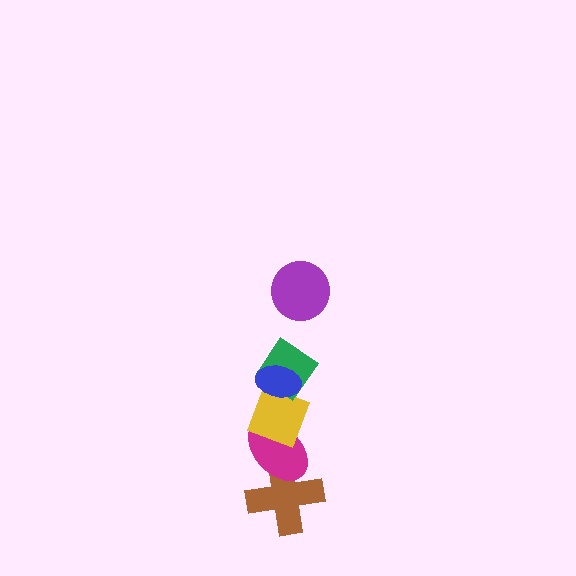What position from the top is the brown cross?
The brown cross is 6th from the top.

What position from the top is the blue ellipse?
The blue ellipse is 2nd from the top.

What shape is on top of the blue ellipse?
The purple circle is on top of the blue ellipse.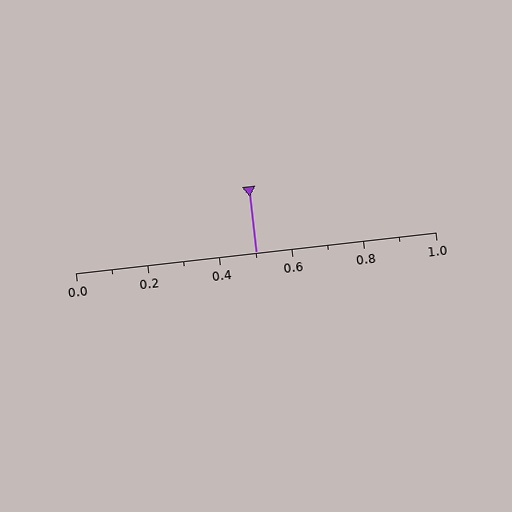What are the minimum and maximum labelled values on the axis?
The axis runs from 0.0 to 1.0.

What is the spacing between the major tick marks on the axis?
The major ticks are spaced 0.2 apart.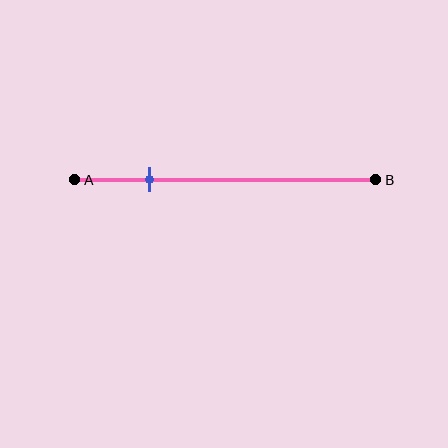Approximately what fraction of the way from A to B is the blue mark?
The blue mark is approximately 25% of the way from A to B.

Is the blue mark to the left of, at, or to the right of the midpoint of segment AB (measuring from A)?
The blue mark is to the left of the midpoint of segment AB.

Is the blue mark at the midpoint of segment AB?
No, the mark is at about 25% from A, not at the 50% midpoint.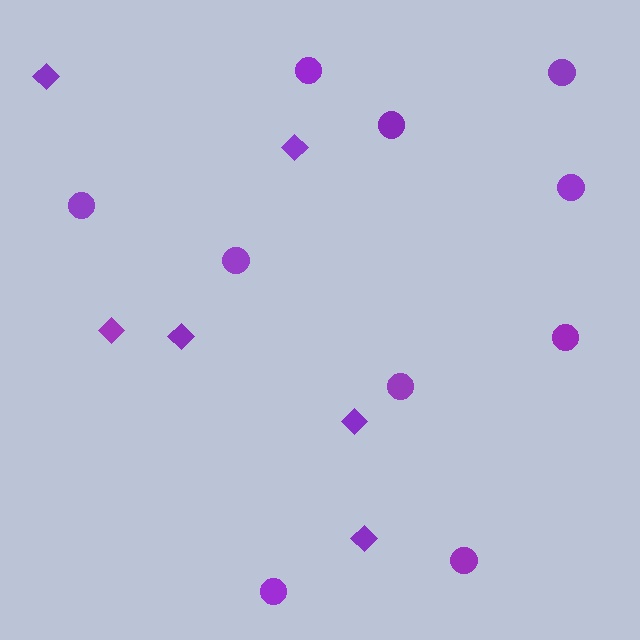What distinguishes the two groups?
There are 2 groups: one group of circles (10) and one group of diamonds (6).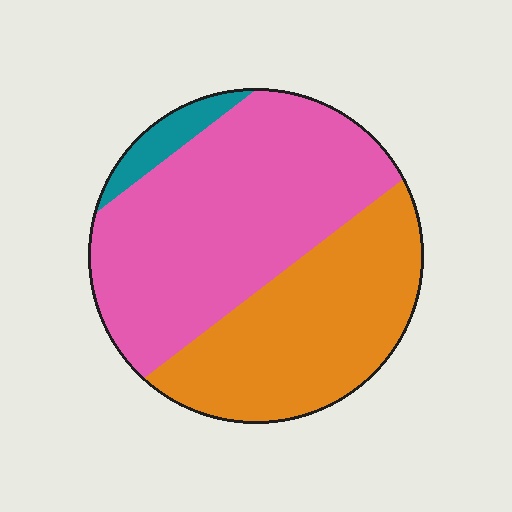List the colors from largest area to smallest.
From largest to smallest: pink, orange, teal.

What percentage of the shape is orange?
Orange takes up about two fifths (2/5) of the shape.